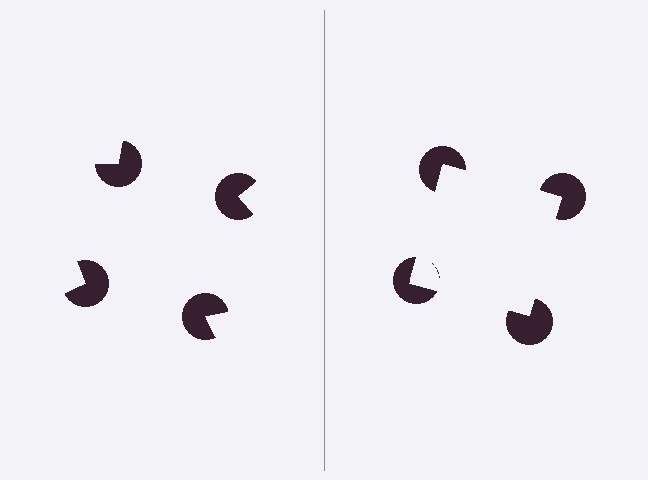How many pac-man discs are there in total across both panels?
8 — 4 on each side.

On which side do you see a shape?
An illusory square appears on the right side. On the left side the wedge cuts are rotated, so no coherent shape forms.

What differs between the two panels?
The pac-man discs are positioned identically on both sides; only the wedge orientations differ. On the right they align to a square; on the left they are misaligned.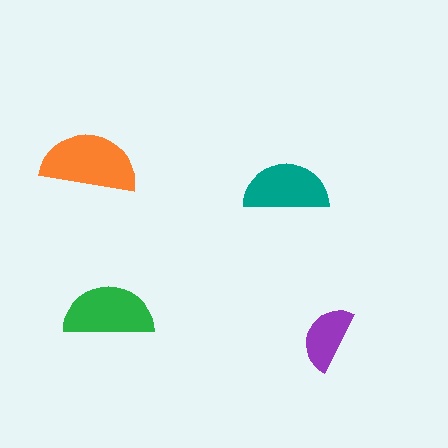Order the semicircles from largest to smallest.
the orange one, the green one, the teal one, the purple one.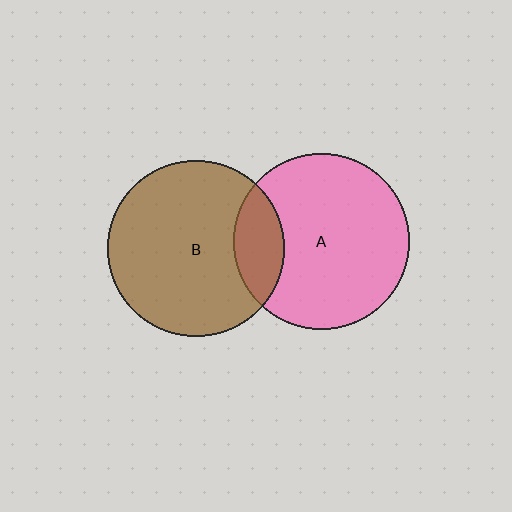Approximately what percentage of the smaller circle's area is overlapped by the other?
Approximately 20%.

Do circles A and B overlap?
Yes.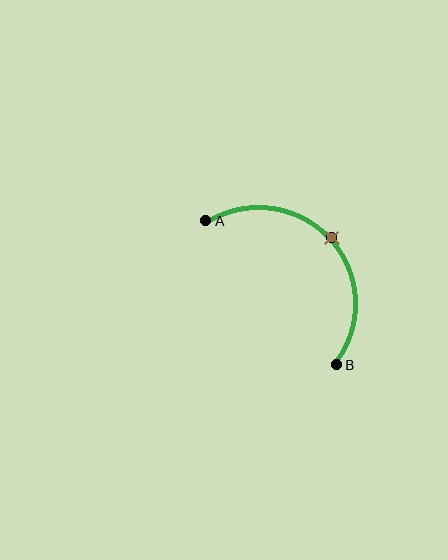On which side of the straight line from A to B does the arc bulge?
The arc bulges above and to the right of the straight line connecting A and B.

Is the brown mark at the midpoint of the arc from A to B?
Yes. The brown mark lies on the arc at equal arc-length from both A and B — it is the arc midpoint.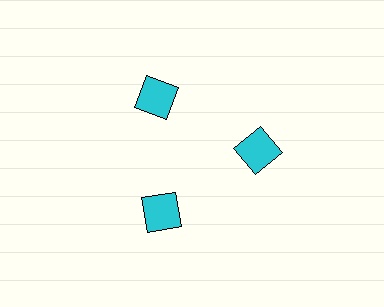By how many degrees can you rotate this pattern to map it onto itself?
The pattern maps onto itself every 120 degrees of rotation.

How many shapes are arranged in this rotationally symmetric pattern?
There are 3 shapes, arranged in 3 groups of 1.